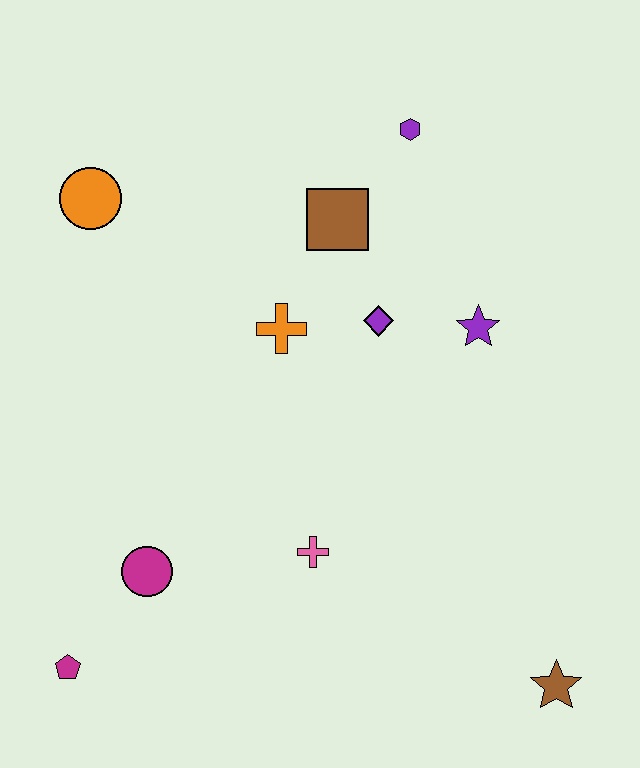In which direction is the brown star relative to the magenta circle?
The brown star is to the right of the magenta circle.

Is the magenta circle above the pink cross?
No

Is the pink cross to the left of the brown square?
Yes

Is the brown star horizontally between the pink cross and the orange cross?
No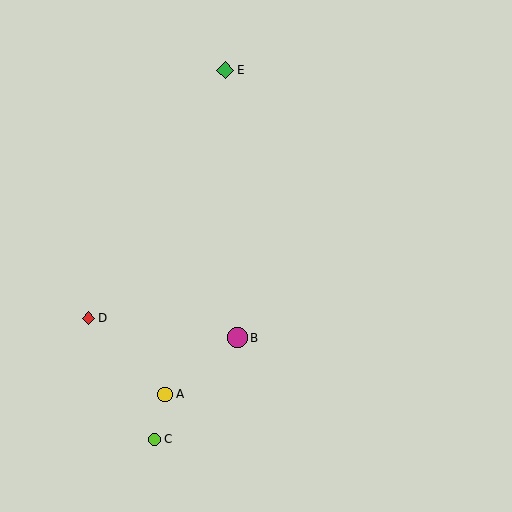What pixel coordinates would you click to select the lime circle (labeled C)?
Click at (155, 439) to select the lime circle C.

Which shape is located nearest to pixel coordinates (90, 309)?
The red diamond (labeled D) at (89, 318) is nearest to that location.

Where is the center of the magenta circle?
The center of the magenta circle is at (237, 338).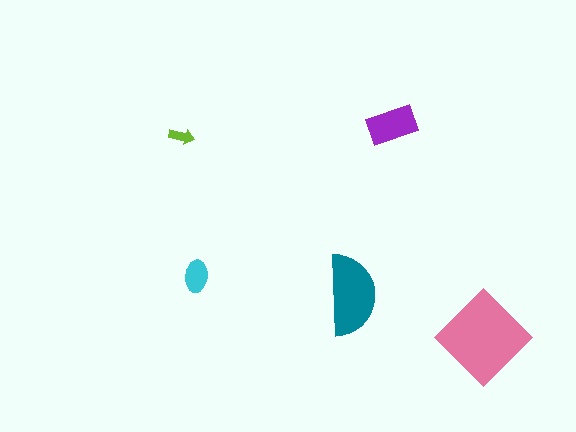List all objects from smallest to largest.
The lime arrow, the cyan ellipse, the purple rectangle, the teal semicircle, the pink diamond.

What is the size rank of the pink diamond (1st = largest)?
1st.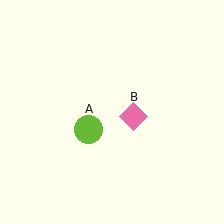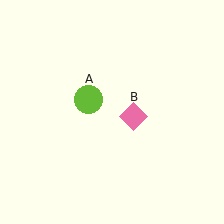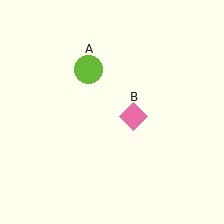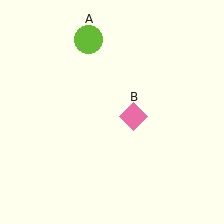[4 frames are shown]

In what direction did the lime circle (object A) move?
The lime circle (object A) moved up.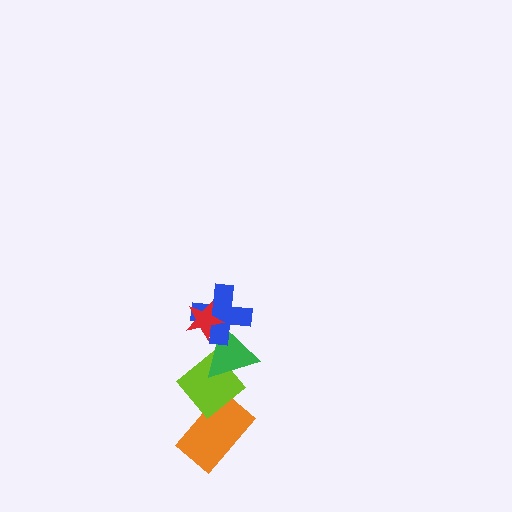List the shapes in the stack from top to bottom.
From top to bottom: the red star, the blue cross, the green triangle, the lime diamond, the orange rectangle.